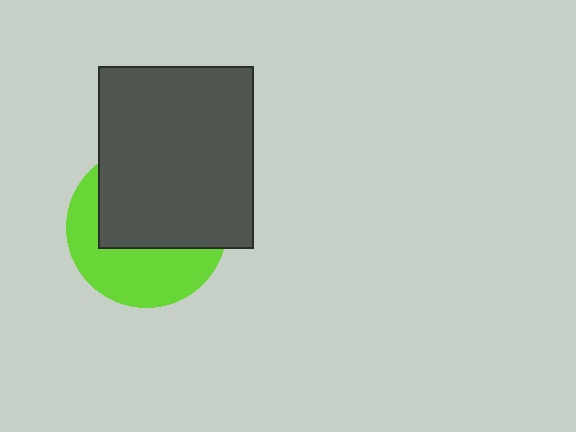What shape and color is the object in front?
The object in front is a dark gray rectangle.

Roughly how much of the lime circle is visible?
A small part of it is visible (roughly 43%).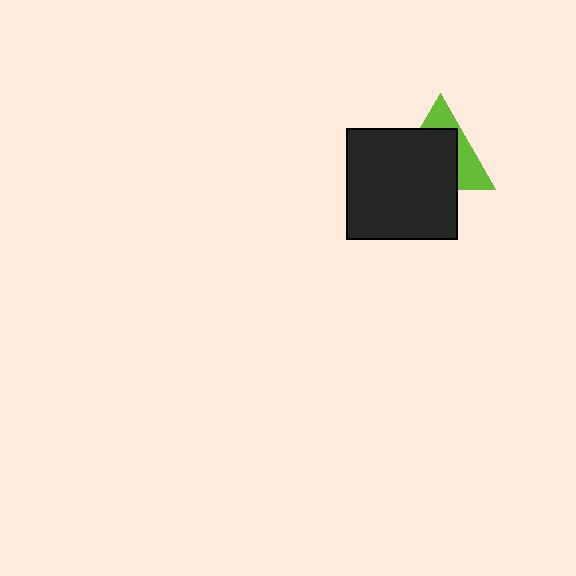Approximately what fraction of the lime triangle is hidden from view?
Roughly 63% of the lime triangle is hidden behind the black square.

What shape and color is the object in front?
The object in front is a black square.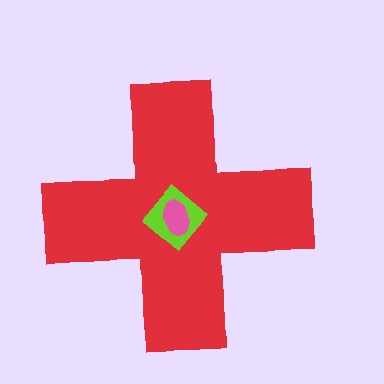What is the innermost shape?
The pink ellipse.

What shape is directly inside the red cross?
The lime diamond.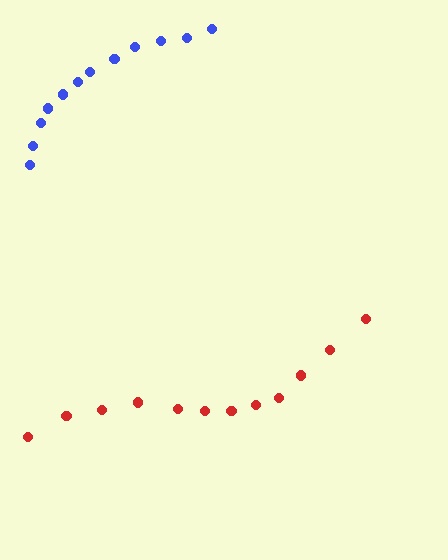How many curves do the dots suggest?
There are 2 distinct paths.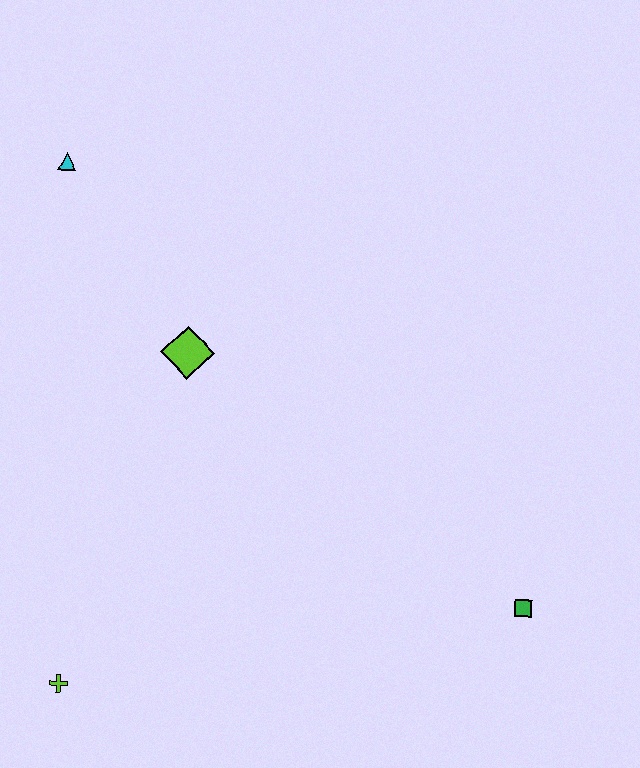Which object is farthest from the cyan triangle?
The green square is farthest from the cyan triangle.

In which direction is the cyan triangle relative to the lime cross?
The cyan triangle is above the lime cross.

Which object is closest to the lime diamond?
The cyan triangle is closest to the lime diamond.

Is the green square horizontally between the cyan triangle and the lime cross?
No